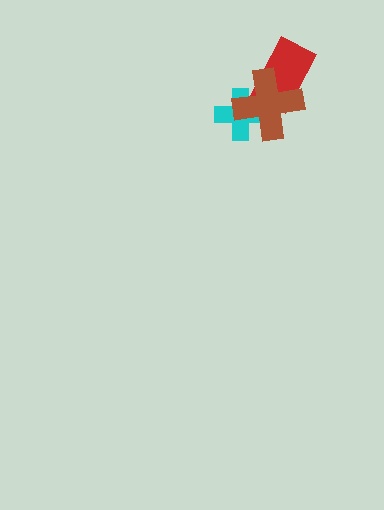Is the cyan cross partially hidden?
Yes, it is partially covered by another shape.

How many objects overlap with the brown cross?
2 objects overlap with the brown cross.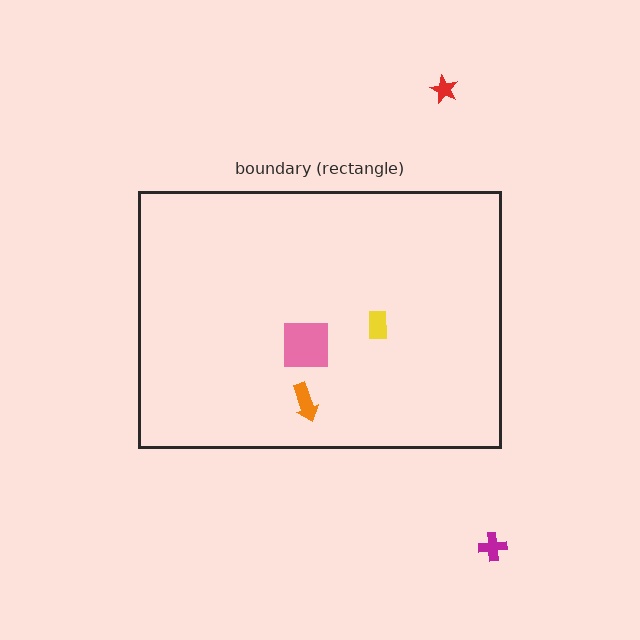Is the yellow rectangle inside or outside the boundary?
Inside.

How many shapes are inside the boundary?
3 inside, 2 outside.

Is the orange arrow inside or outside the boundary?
Inside.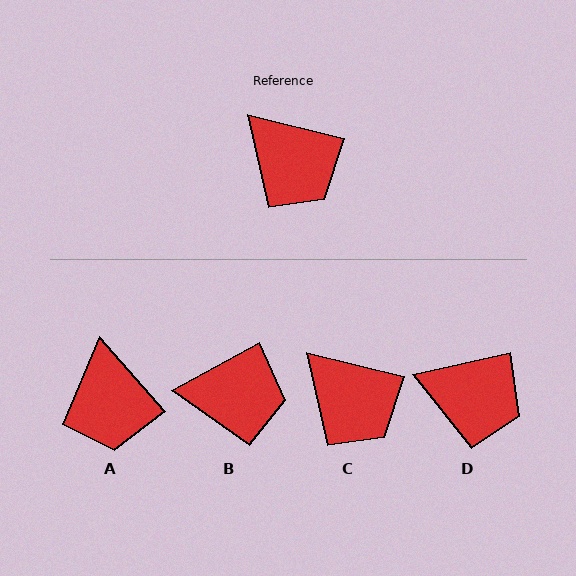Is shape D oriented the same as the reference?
No, it is off by about 26 degrees.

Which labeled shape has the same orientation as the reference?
C.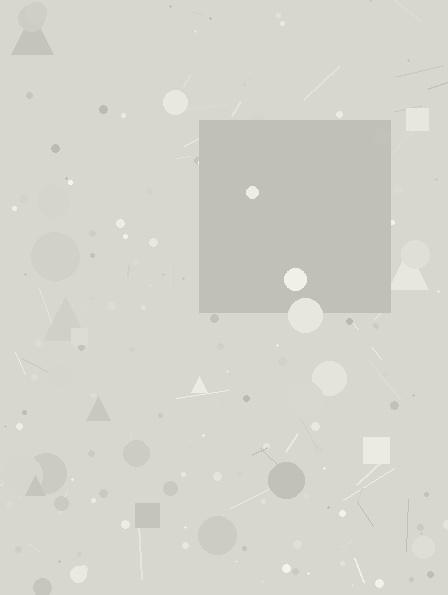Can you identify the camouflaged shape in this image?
The camouflaged shape is a square.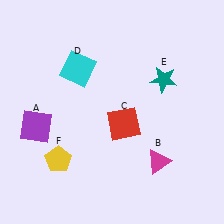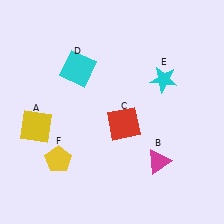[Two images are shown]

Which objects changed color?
A changed from purple to yellow. E changed from teal to cyan.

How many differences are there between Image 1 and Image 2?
There are 2 differences between the two images.